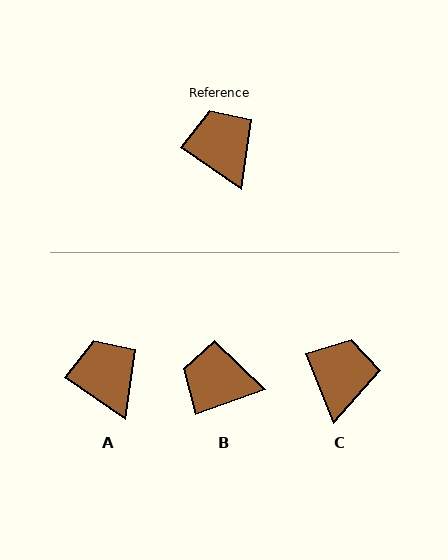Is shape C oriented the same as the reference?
No, it is off by about 34 degrees.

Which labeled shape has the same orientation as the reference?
A.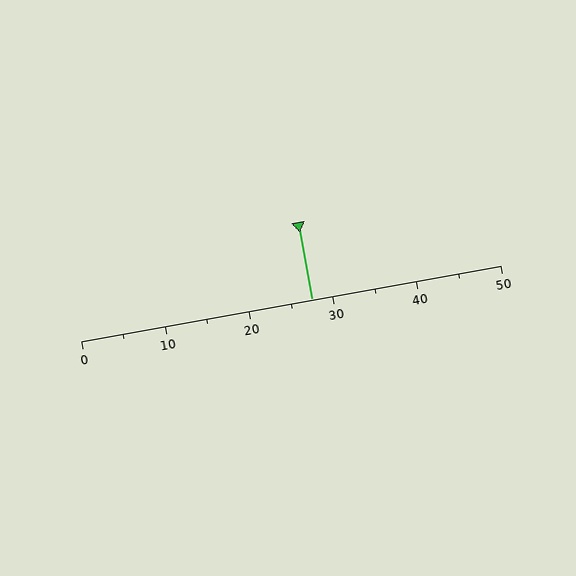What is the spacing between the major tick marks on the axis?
The major ticks are spaced 10 apart.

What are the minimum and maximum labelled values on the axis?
The axis runs from 0 to 50.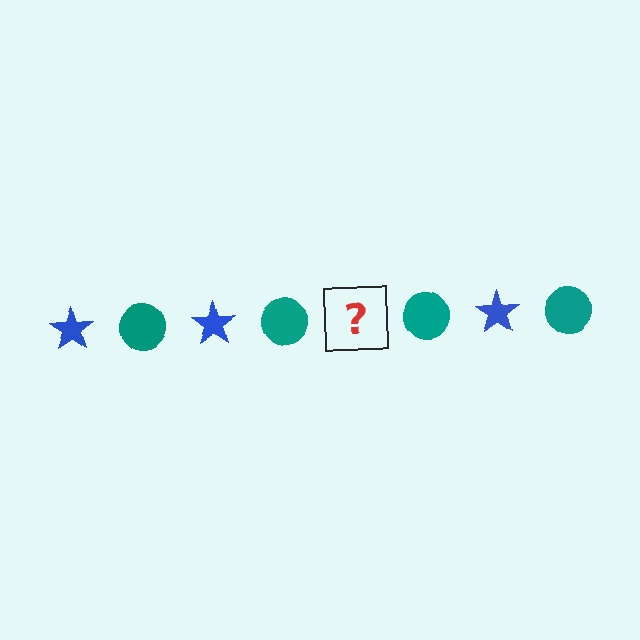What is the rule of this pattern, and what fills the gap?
The rule is that the pattern alternates between blue star and teal circle. The gap should be filled with a blue star.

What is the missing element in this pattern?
The missing element is a blue star.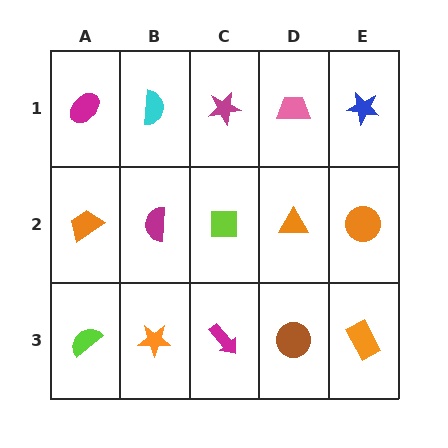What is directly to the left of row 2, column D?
A lime square.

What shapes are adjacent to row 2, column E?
A blue star (row 1, column E), an orange rectangle (row 3, column E), an orange triangle (row 2, column D).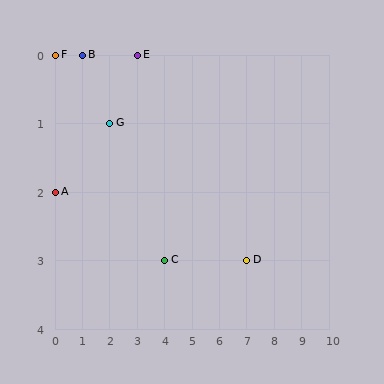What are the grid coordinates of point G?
Point G is at grid coordinates (2, 1).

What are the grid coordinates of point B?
Point B is at grid coordinates (1, 0).